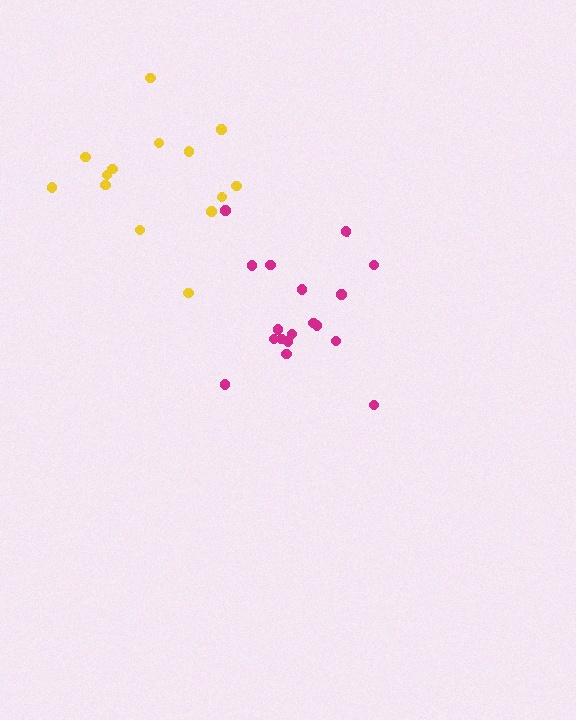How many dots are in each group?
Group 1: 18 dots, Group 2: 14 dots (32 total).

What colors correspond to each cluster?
The clusters are colored: magenta, yellow.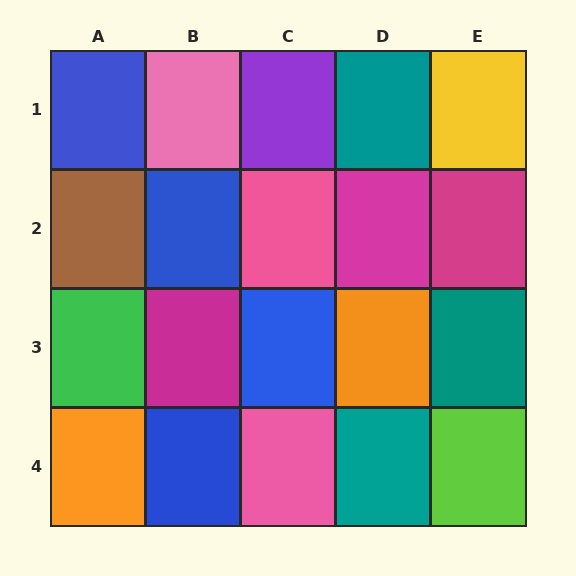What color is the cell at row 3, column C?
Blue.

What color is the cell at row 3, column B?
Magenta.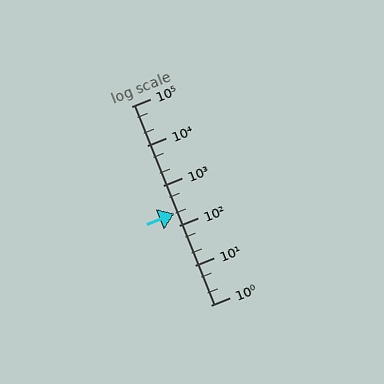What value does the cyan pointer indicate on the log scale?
The pointer indicates approximately 200.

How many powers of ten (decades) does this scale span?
The scale spans 5 decades, from 1 to 100000.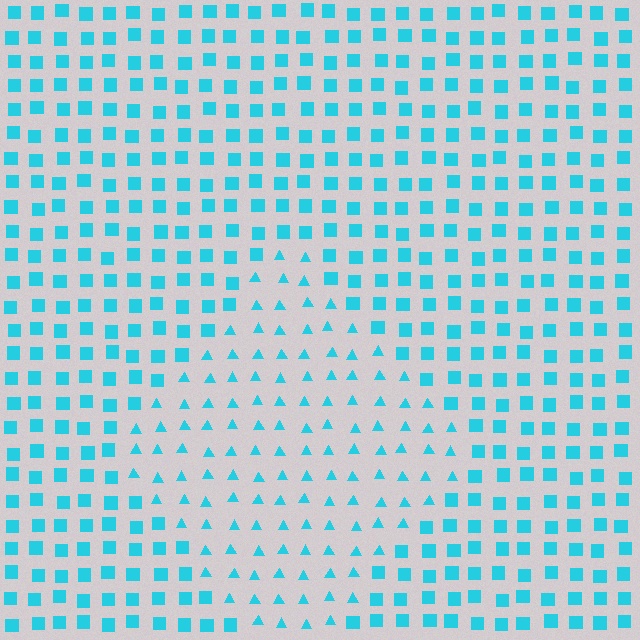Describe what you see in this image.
The image is filled with small cyan elements arranged in a uniform grid. A diamond-shaped region contains triangles, while the surrounding area contains squares. The boundary is defined purely by the change in element shape.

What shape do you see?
I see a diamond.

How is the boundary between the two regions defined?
The boundary is defined by a change in element shape: triangles inside vs. squares outside. All elements share the same color and spacing.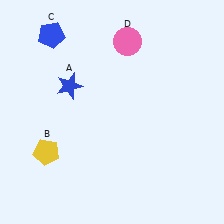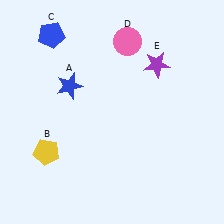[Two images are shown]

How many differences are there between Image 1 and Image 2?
There is 1 difference between the two images.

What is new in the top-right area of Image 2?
A purple star (E) was added in the top-right area of Image 2.